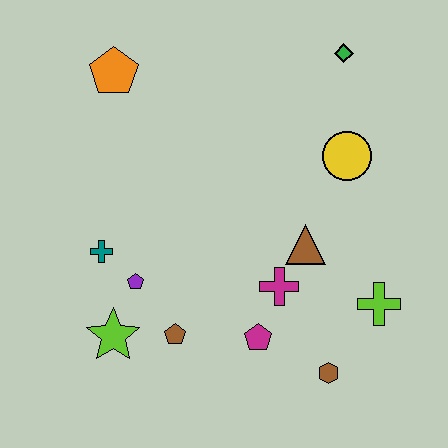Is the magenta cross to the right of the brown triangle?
No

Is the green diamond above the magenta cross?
Yes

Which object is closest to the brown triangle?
The magenta cross is closest to the brown triangle.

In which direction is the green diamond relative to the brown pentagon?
The green diamond is above the brown pentagon.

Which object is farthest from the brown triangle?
The orange pentagon is farthest from the brown triangle.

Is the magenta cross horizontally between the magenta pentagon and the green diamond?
Yes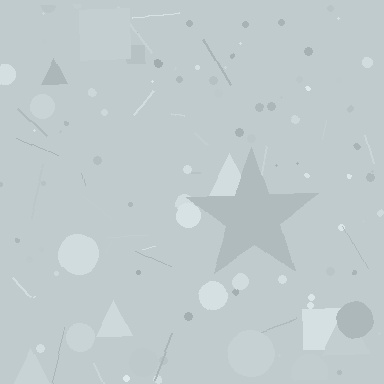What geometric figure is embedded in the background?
A star is embedded in the background.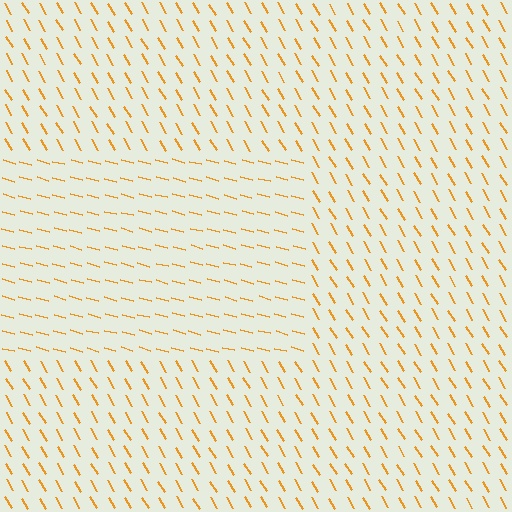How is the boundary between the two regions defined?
The boundary is defined purely by a change in line orientation (approximately 45 degrees difference). All lines are the same color and thickness.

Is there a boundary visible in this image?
Yes, there is a texture boundary formed by a change in line orientation.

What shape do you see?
I see a rectangle.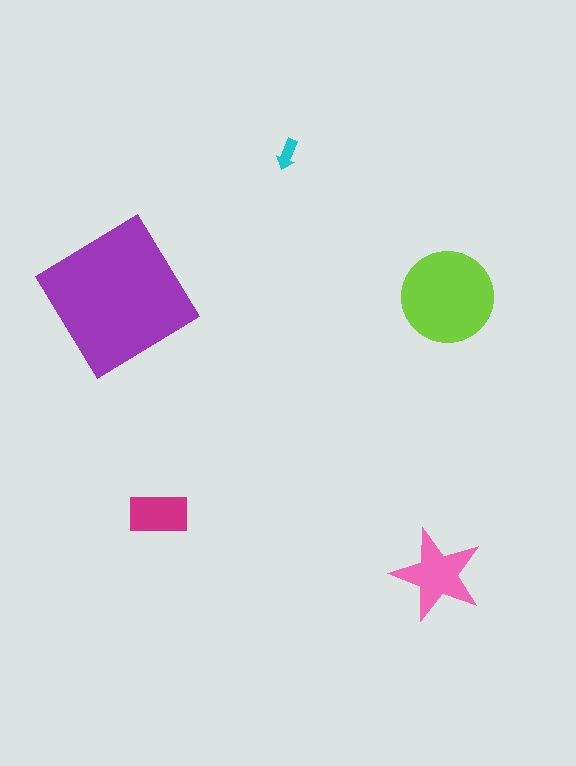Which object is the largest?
The purple diamond.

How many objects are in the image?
There are 5 objects in the image.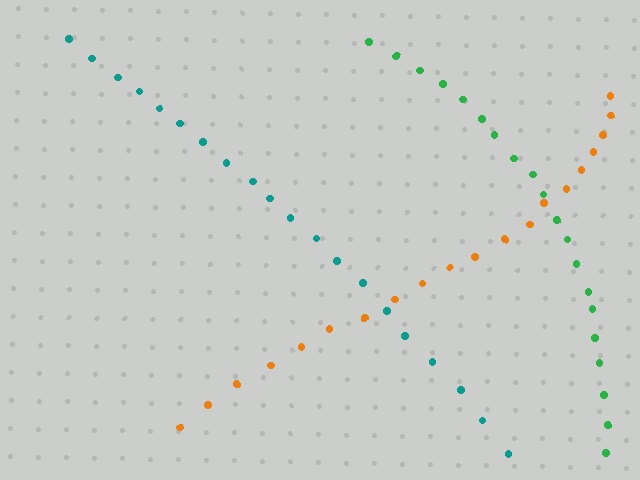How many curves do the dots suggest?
There are 3 distinct paths.